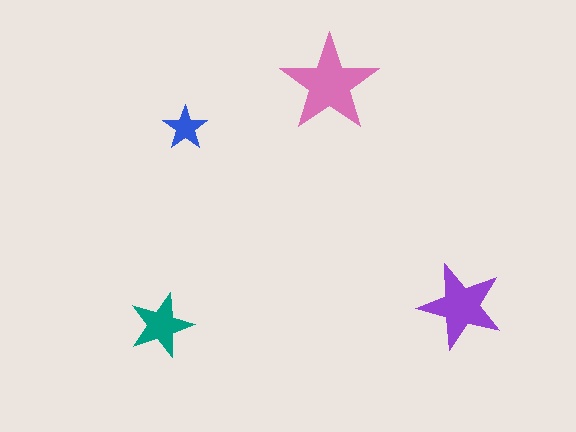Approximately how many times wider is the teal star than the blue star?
About 1.5 times wider.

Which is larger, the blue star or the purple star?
The purple one.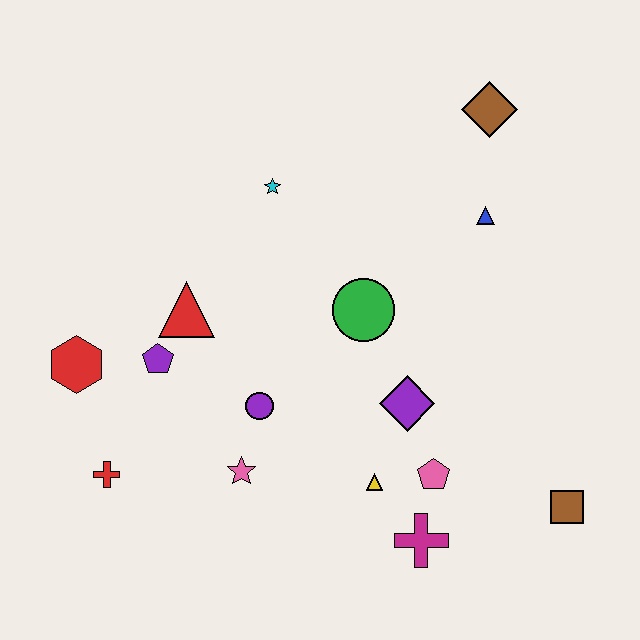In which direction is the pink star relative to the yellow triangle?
The pink star is to the left of the yellow triangle.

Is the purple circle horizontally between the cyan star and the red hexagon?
Yes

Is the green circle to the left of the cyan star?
No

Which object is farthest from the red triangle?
The brown square is farthest from the red triangle.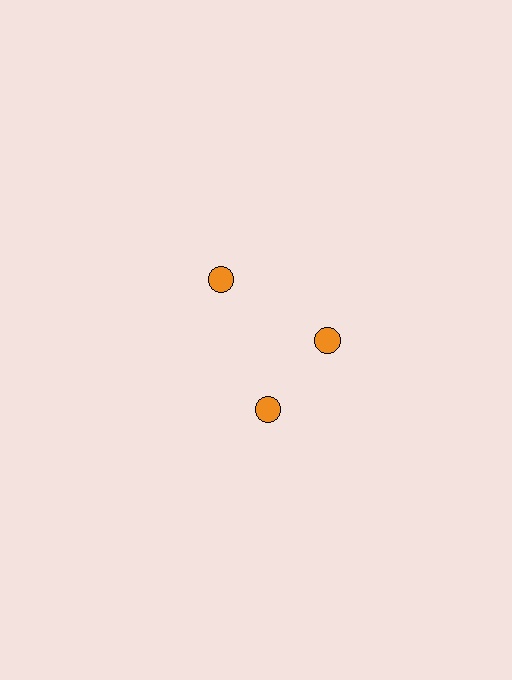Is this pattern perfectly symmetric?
No. The 3 orange circles are arranged in a ring, but one element near the 7 o'clock position is rotated out of alignment along the ring, breaking the 3-fold rotational symmetry.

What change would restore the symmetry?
The symmetry would be restored by rotating it back into even spacing with its neighbors so that all 3 circles sit at equal angles and equal distance from the center.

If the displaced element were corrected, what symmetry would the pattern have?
It would have 3-fold rotational symmetry — the pattern would map onto itself every 120 degrees.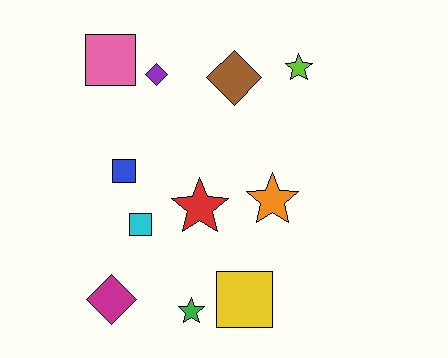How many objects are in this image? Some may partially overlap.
There are 11 objects.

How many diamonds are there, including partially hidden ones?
There are 3 diamonds.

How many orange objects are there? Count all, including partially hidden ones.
There is 1 orange object.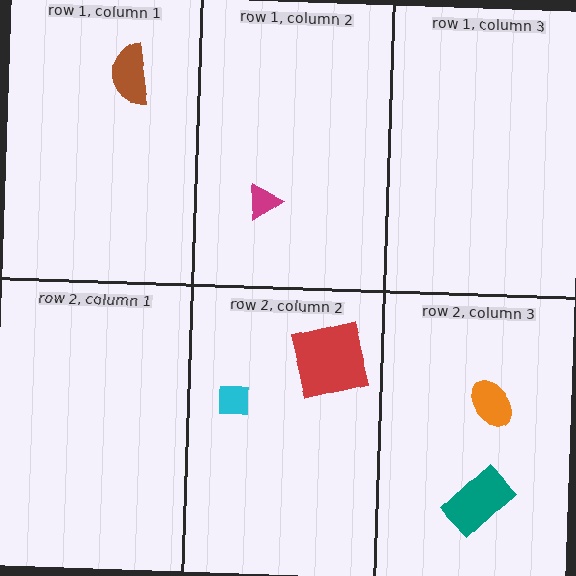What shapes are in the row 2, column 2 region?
The cyan square, the red square.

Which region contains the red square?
The row 2, column 2 region.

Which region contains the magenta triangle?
The row 1, column 2 region.